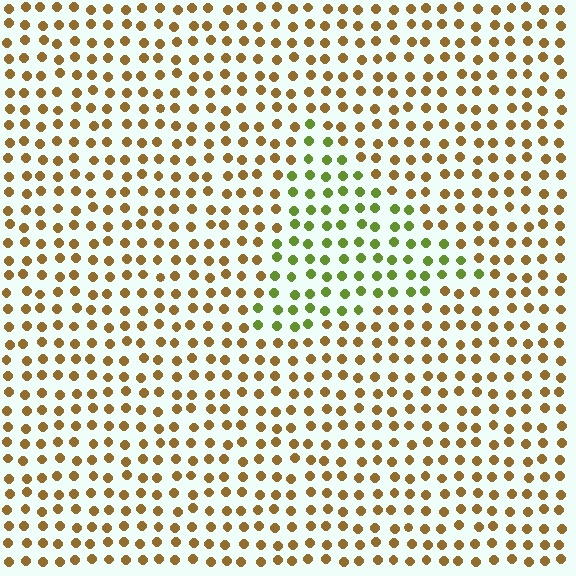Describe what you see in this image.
The image is filled with small brown elements in a uniform arrangement. A triangle-shaped region is visible where the elements are tinted to a slightly different hue, forming a subtle color boundary.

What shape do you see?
I see a triangle.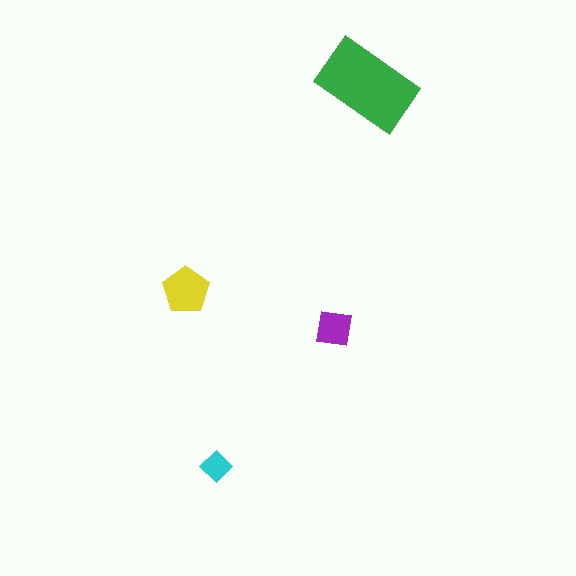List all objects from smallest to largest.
The cyan diamond, the purple square, the yellow pentagon, the green rectangle.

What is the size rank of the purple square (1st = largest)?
3rd.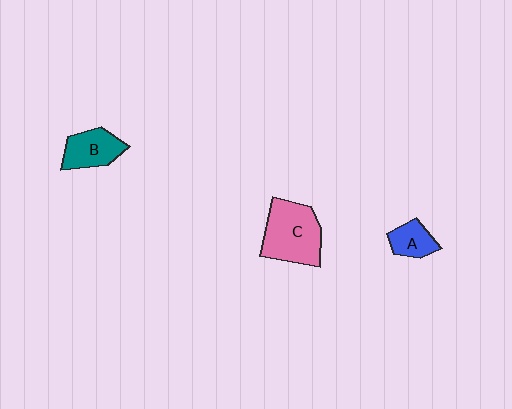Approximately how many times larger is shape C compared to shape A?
Approximately 2.4 times.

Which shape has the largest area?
Shape C (pink).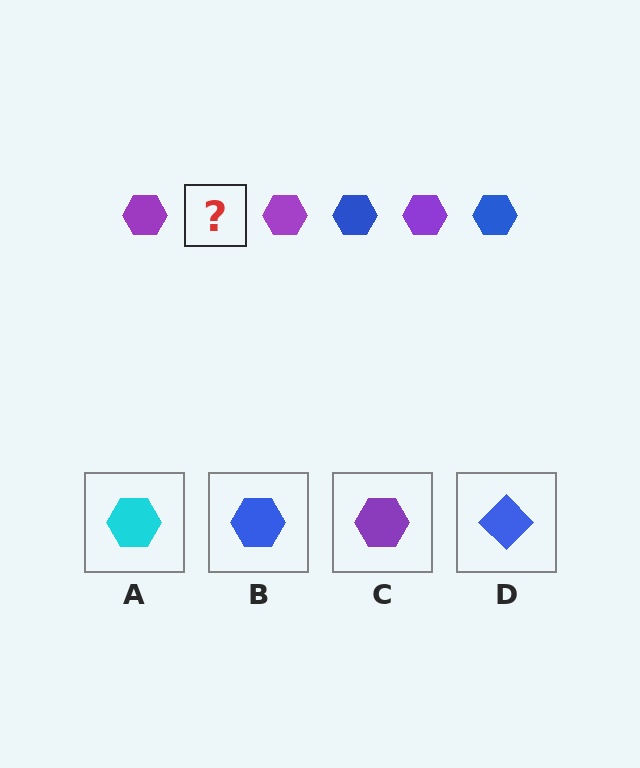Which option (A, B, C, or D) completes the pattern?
B.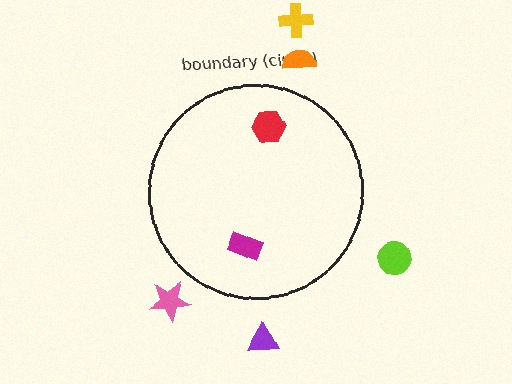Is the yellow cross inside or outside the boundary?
Outside.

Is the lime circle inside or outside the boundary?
Outside.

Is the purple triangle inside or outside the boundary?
Outside.